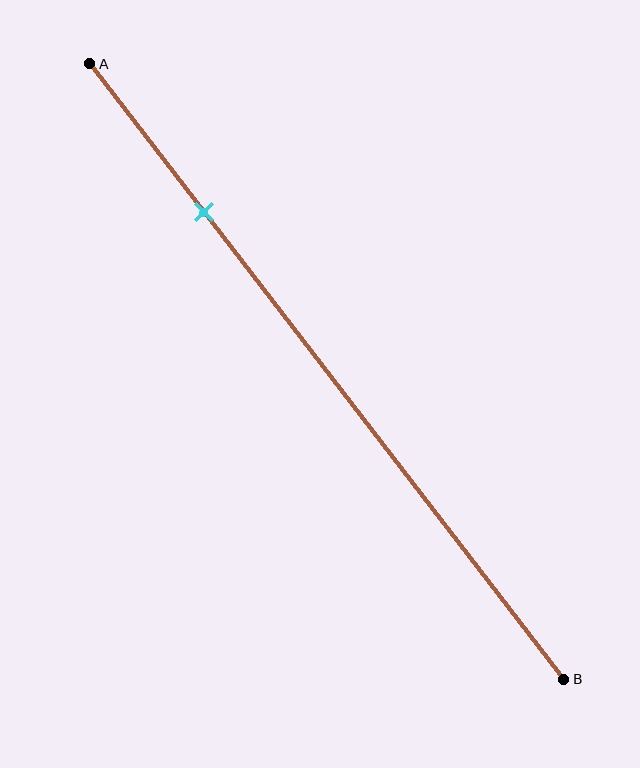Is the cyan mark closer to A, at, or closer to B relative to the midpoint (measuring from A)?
The cyan mark is closer to point A than the midpoint of segment AB.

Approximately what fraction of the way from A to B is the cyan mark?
The cyan mark is approximately 25% of the way from A to B.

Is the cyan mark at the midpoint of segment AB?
No, the mark is at about 25% from A, not at the 50% midpoint.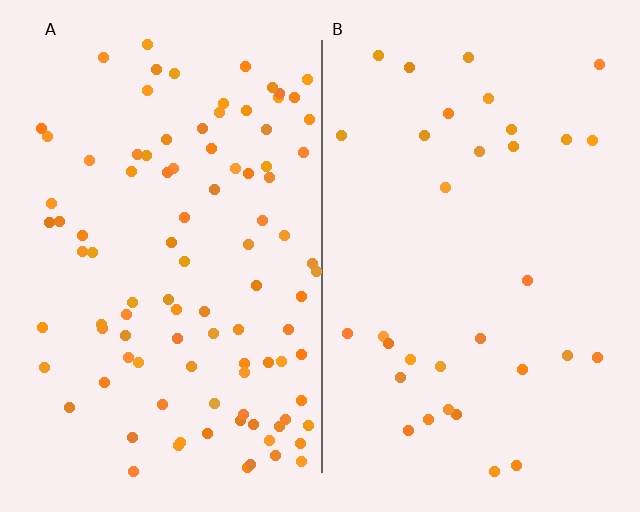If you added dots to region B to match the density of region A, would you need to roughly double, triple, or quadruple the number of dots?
Approximately triple.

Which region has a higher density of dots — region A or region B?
A (the left).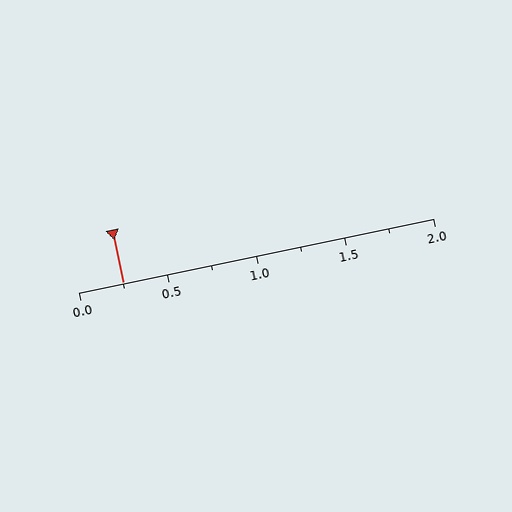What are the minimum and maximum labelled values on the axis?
The axis runs from 0.0 to 2.0.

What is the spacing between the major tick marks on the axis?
The major ticks are spaced 0.5 apart.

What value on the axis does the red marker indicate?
The marker indicates approximately 0.25.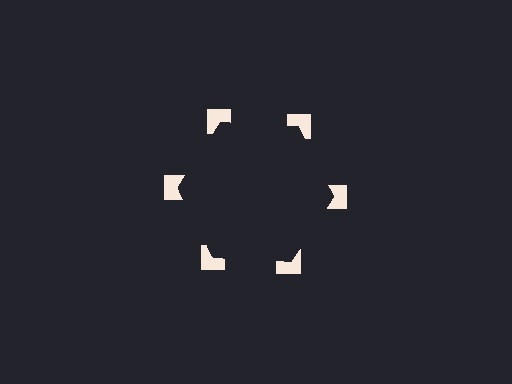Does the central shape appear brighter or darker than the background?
It typically appears slightly darker than the background, even though no actual brightness change is drawn.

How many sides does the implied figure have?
6 sides.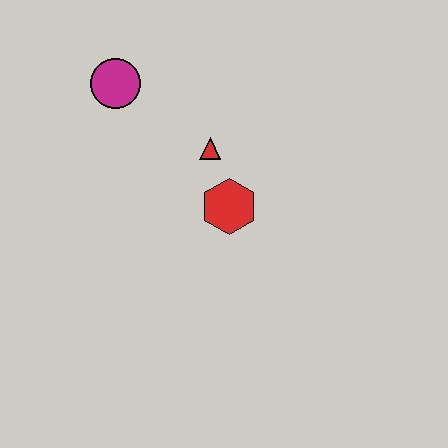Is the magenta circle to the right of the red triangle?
No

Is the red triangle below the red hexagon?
No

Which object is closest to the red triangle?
The red hexagon is closest to the red triangle.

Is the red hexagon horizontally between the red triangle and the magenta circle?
No